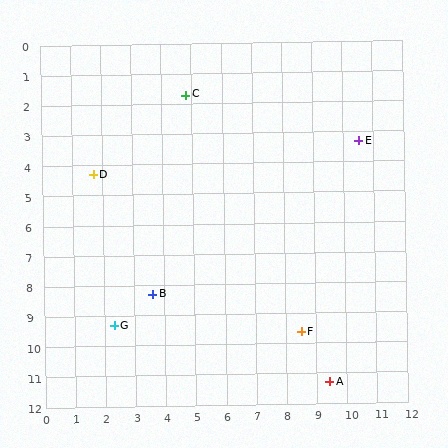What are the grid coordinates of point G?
Point G is at approximately (2.3, 9.3).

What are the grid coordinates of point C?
Point C is at approximately (4.8, 1.7).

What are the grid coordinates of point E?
Point E is at approximately (10.5, 3.3).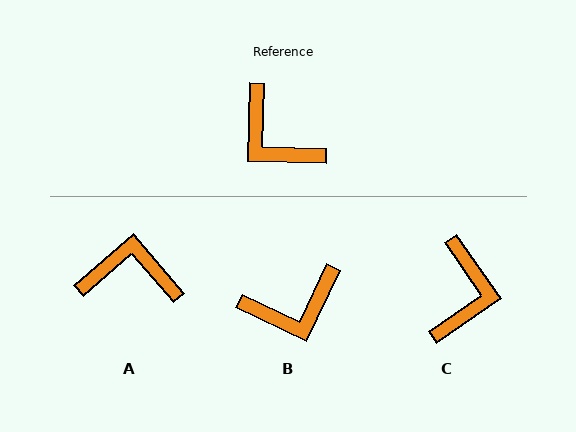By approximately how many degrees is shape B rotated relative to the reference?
Approximately 67 degrees counter-clockwise.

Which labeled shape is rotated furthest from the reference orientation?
A, about 137 degrees away.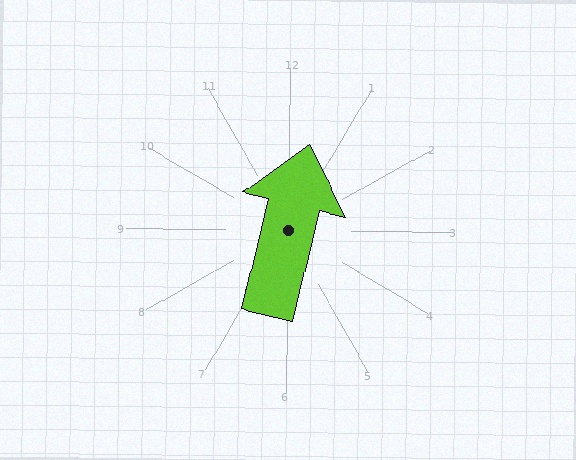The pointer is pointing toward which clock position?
Roughly 12 o'clock.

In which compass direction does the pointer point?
North.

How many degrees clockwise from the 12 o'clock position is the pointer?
Approximately 13 degrees.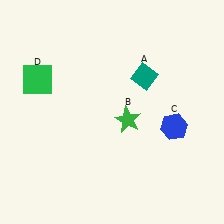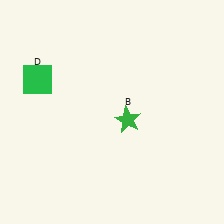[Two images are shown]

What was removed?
The blue hexagon (C), the teal diamond (A) were removed in Image 2.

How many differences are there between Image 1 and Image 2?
There are 2 differences between the two images.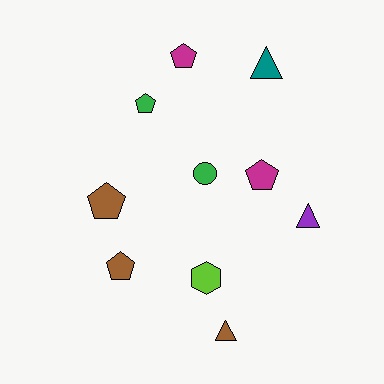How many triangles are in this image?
There are 3 triangles.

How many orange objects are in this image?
There are no orange objects.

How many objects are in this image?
There are 10 objects.